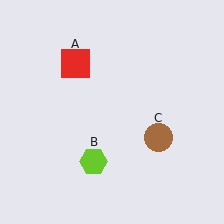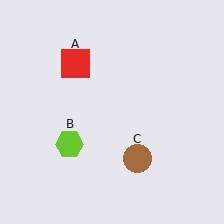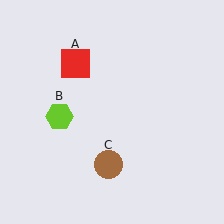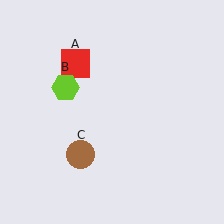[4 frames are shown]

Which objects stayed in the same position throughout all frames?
Red square (object A) remained stationary.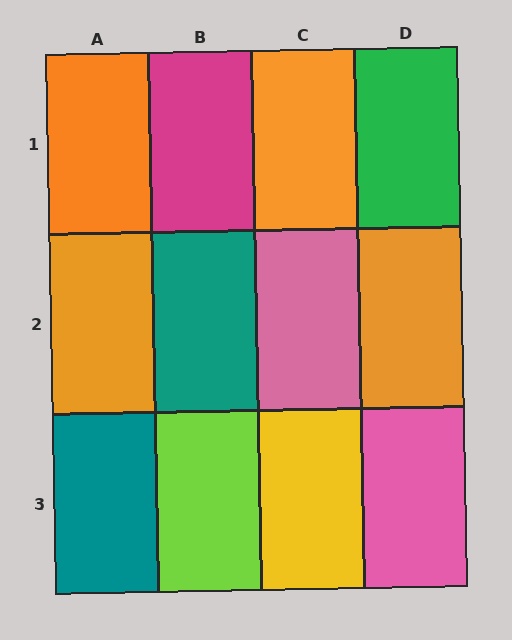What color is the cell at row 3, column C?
Yellow.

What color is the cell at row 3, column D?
Pink.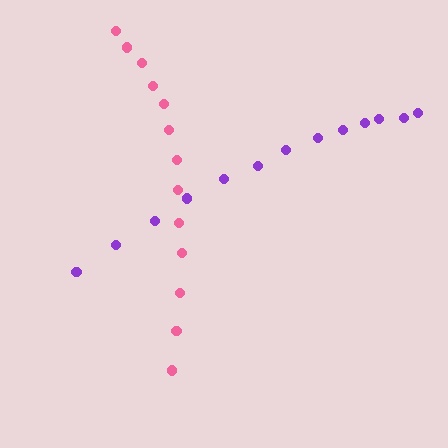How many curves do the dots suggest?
There are 2 distinct paths.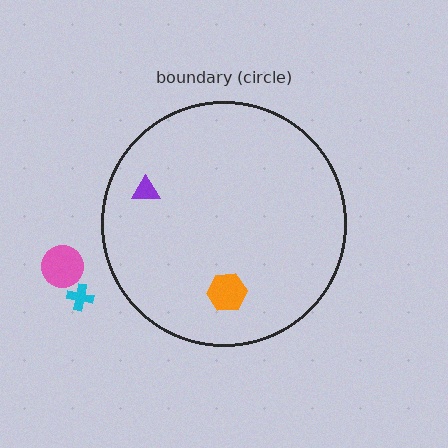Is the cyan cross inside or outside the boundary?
Outside.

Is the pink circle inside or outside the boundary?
Outside.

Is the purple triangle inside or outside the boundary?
Inside.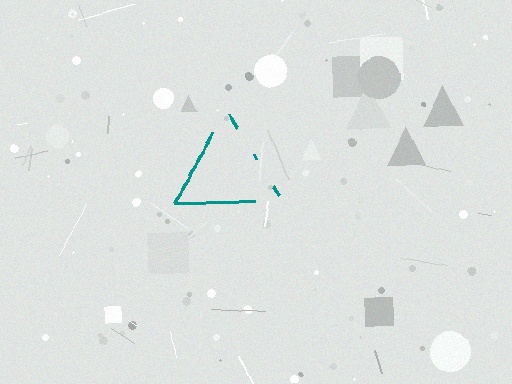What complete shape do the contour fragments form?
The contour fragments form a triangle.